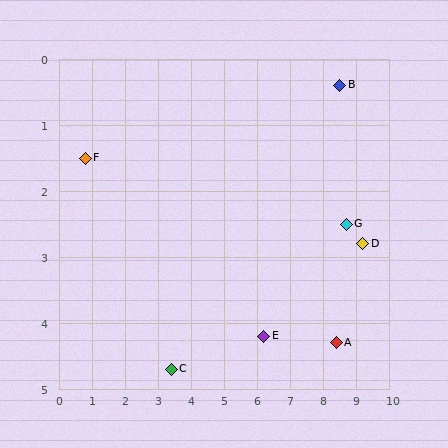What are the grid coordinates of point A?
Point A is at approximately (8.4, 4.3).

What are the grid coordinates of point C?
Point C is at approximately (3.4, 4.7).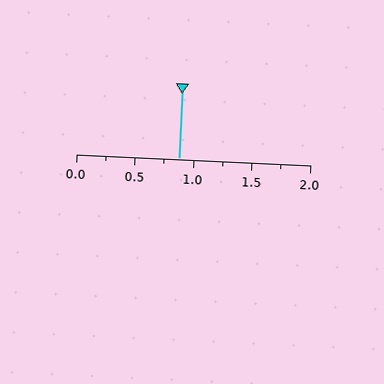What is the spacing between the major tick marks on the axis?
The major ticks are spaced 0.5 apart.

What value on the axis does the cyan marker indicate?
The marker indicates approximately 0.88.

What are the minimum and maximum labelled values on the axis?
The axis runs from 0.0 to 2.0.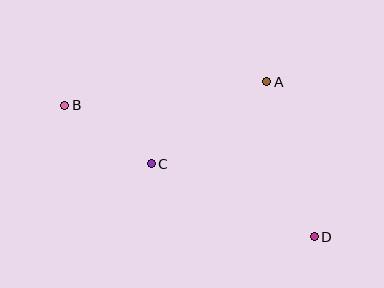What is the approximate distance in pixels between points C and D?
The distance between C and D is approximately 179 pixels.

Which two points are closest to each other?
Points B and C are closest to each other.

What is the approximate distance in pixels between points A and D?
The distance between A and D is approximately 162 pixels.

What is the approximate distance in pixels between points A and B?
The distance between A and B is approximately 203 pixels.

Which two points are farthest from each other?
Points B and D are farthest from each other.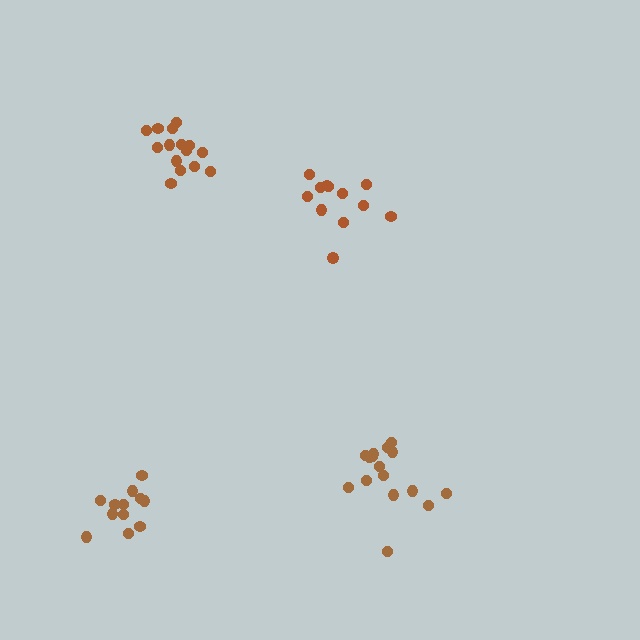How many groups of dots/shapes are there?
There are 4 groups.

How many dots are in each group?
Group 1: 15 dots, Group 2: 12 dots, Group 3: 12 dots, Group 4: 16 dots (55 total).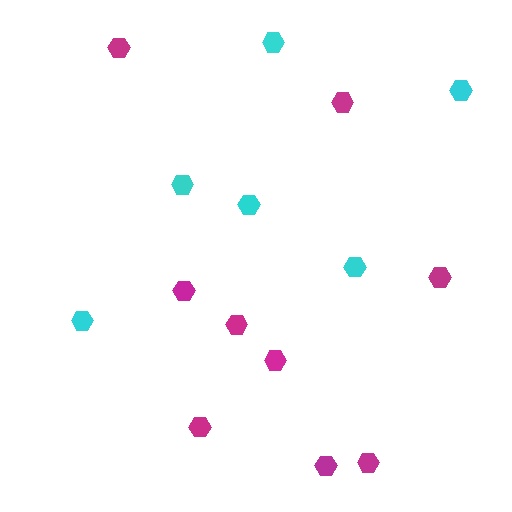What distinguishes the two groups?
There are 2 groups: one group of cyan hexagons (6) and one group of magenta hexagons (9).